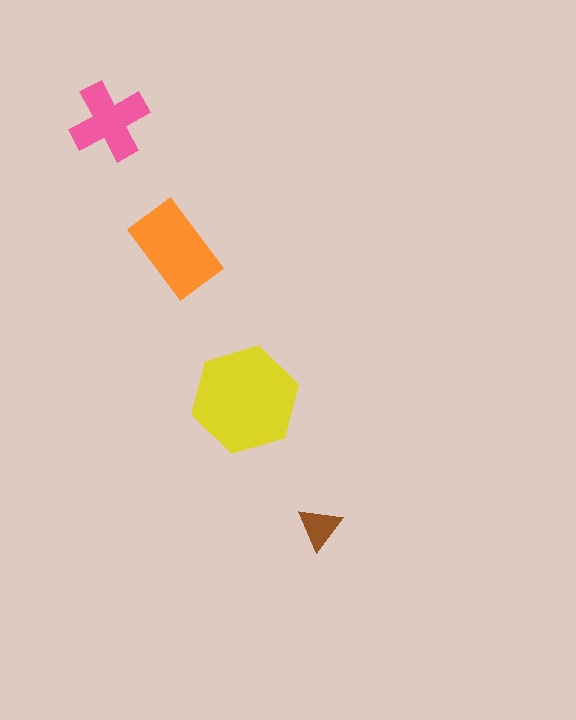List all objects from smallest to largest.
The brown triangle, the pink cross, the orange rectangle, the yellow hexagon.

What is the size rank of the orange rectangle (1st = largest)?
2nd.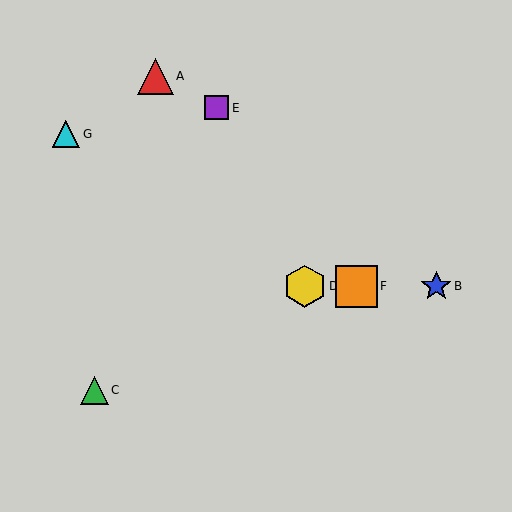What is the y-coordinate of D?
Object D is at y≈286.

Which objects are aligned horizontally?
Objects B, D, F are aligned horizontally.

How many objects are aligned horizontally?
3 objects (B, D, F) are aligned horizontally.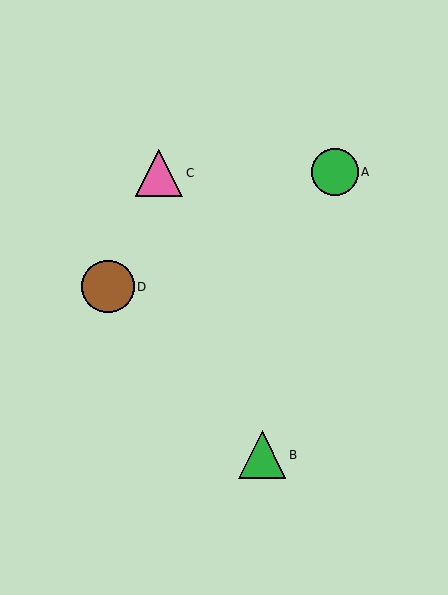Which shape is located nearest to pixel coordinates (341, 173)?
The green circle (labeled A) at (335, 172) is nearest to that location.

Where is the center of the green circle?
The center of the green circle is at (335, 172).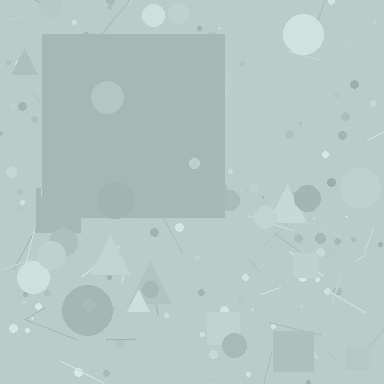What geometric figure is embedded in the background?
A square is embedded in the background.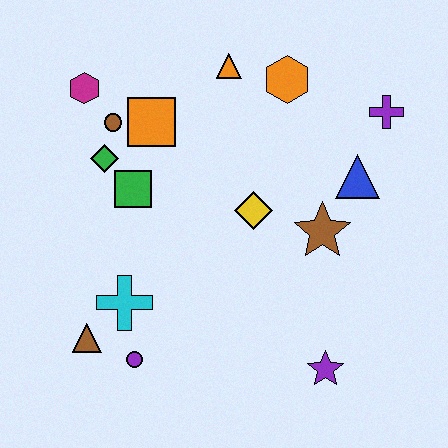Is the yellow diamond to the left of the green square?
No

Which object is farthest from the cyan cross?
The purple cross is farthest from the cyan cross.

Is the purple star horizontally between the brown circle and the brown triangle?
No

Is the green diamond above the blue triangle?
Yes